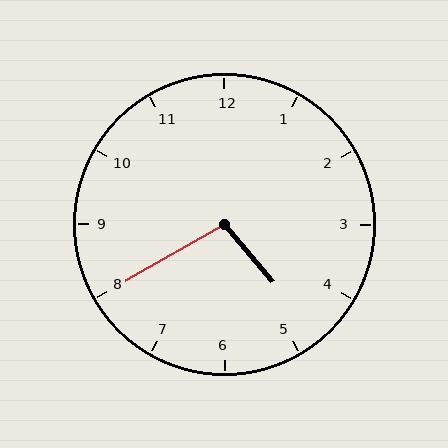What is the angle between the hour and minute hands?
Approximately 100 degrees.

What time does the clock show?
4:40.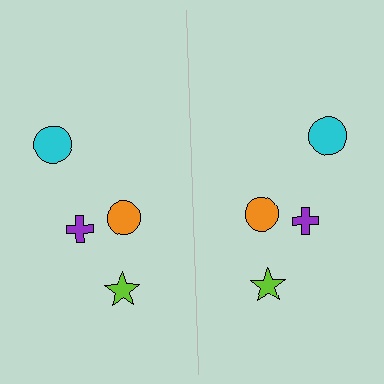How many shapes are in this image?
There are 8 shapes in this image.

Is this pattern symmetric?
Yes, this pattern has bilateral (reflection) symmetry.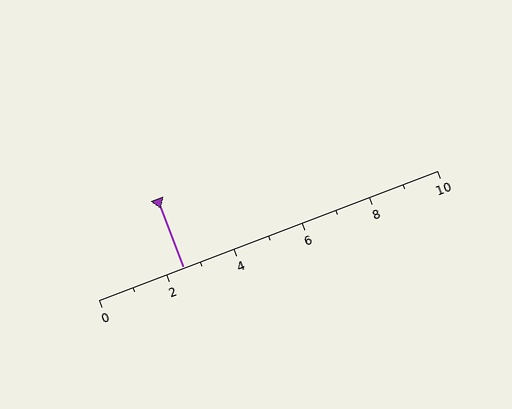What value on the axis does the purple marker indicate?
The marker indicates approximately 2.5.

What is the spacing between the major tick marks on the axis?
The major ticks are spaced 2 apart.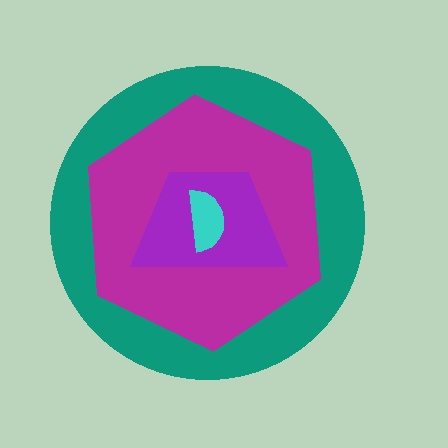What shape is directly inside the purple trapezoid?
The cyan semicircle.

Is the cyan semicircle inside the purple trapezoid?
Yes.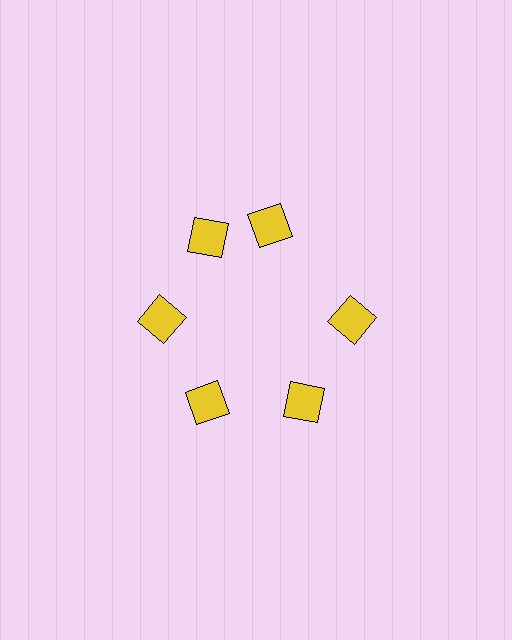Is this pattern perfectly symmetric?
No. The 6 yellow squares are arranged in a ring, but one element near the 1 o'clock position is rotated out of alignment along the ring, breaking the 6-fold rotational symmetry.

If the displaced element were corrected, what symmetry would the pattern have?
It would have 6-fold rotational symmetry — the pattern would map onto itself every 60 degrees.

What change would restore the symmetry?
The symmetry would be restored by rotating it back into even spacing with its neighbors so that all 6 squares sit at equal angles and equal distance from the center.